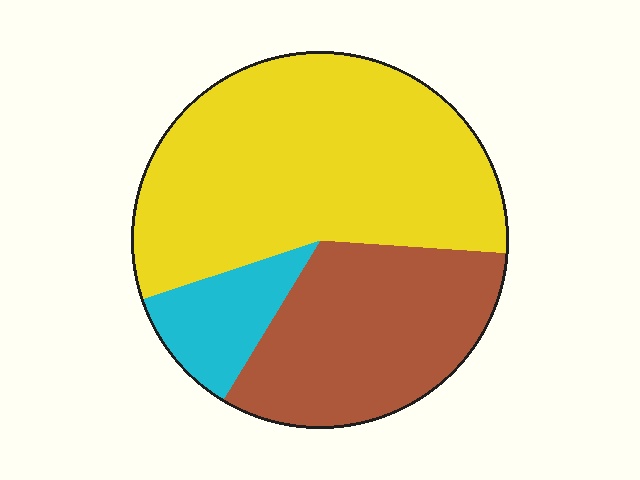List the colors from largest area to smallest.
From largest to smallest: yellow, brown, cyan.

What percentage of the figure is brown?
Brown covers roughly 30% of the figure.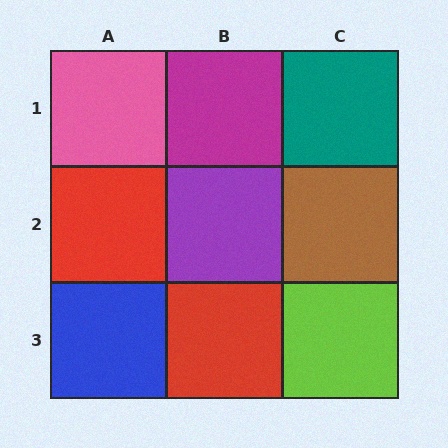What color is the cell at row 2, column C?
Brown.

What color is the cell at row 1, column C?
Teal.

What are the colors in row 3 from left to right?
Blue, red, lime.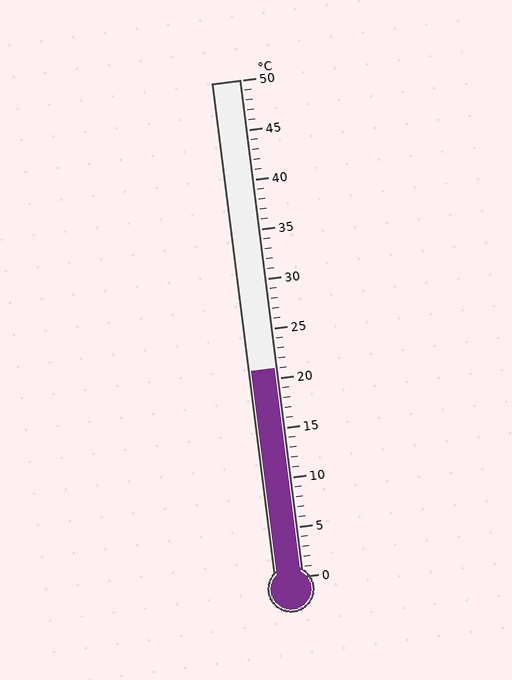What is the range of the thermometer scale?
The thermometer scale ranges from 0°C to 50°C.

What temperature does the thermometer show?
The thermometer shows approximately 21°C.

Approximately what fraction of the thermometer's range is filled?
The thermometer is filled to approximately 40% of its range.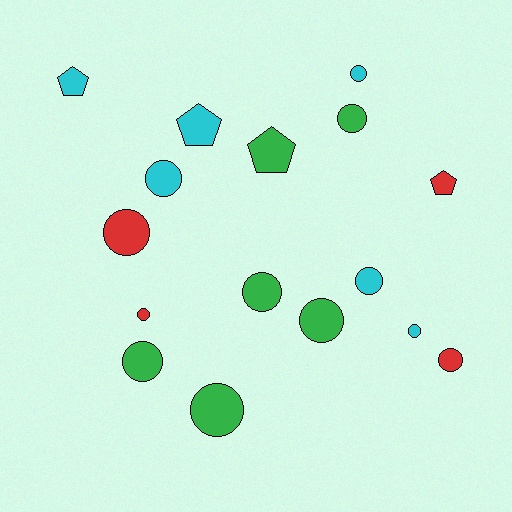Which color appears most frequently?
Green, with 6 objects.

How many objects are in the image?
There are 16 objects.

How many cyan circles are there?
There are 4 cyan circles.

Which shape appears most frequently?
Circle, with 12 objects.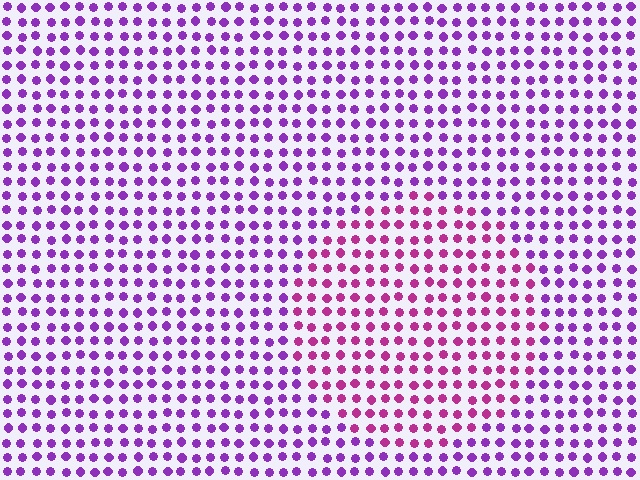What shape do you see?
I see a circle.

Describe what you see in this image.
The image is filled with small purple elements in a uniform arrangement. A circle-shaped region is visible where the elements are tinted to a slightly different hue, forming a subtle color boundary.